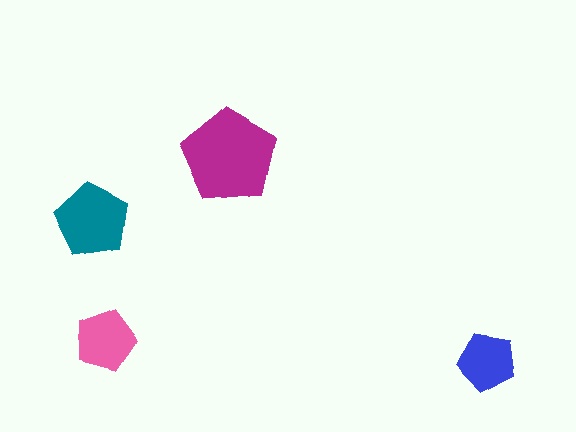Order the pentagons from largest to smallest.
the magenta one, the teal one, the pink one, the blue one.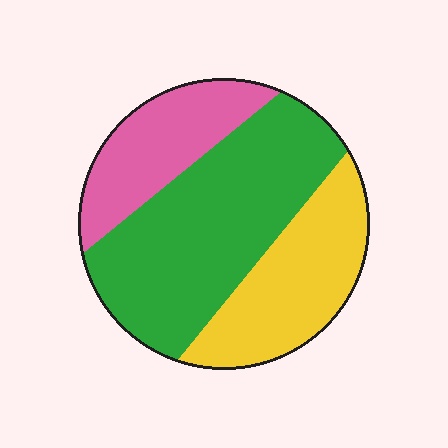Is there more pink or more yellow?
Yellow.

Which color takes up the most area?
Green, at roughly 50%.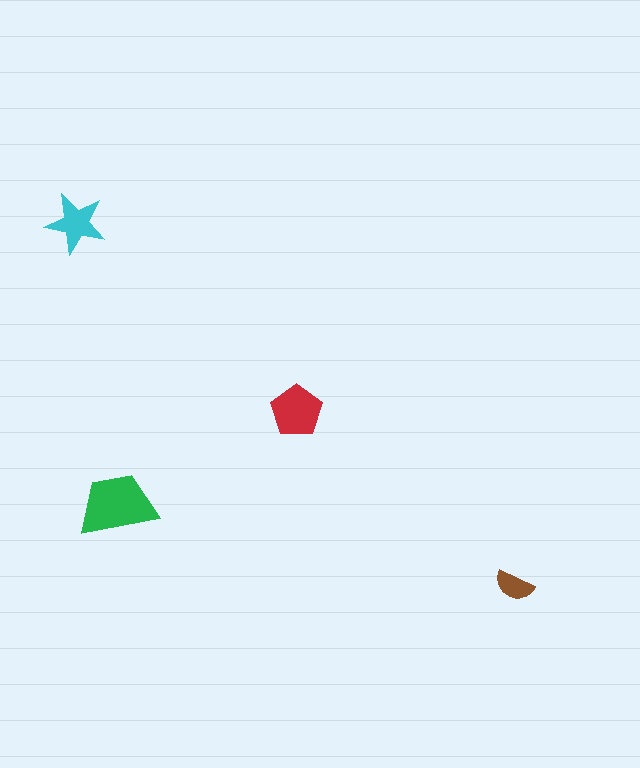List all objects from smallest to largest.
The brown semicircle, the cyan star, the red pentagon, the green trapezoid.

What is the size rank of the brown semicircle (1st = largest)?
4th.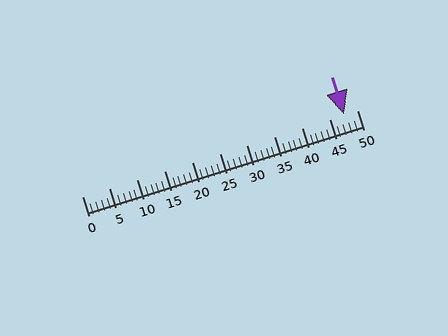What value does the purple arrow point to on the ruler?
The purple arrow points to approximately 48.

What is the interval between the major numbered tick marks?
The major tick marks are spaced 5 units apart.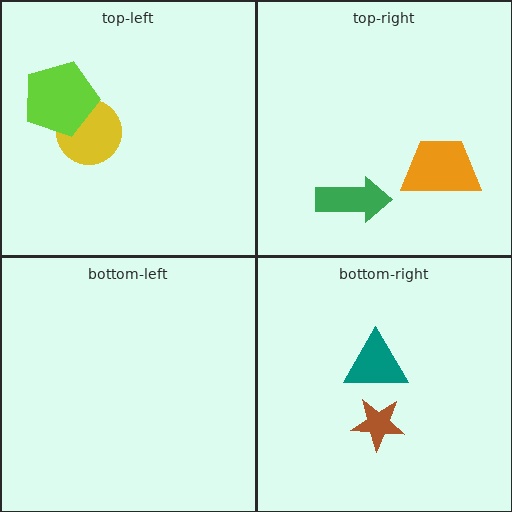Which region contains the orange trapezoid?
The top-right region.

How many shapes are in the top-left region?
2.